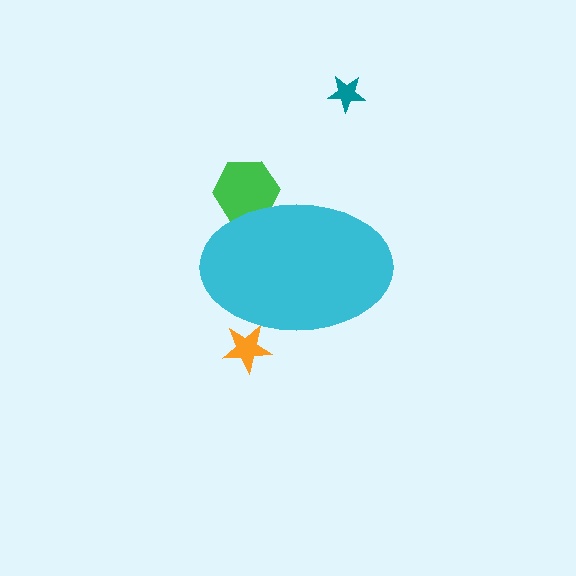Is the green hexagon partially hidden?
Yes, the green hexagon is partially hidden behind the cyan ellipse.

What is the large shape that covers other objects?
A cyan ellipse.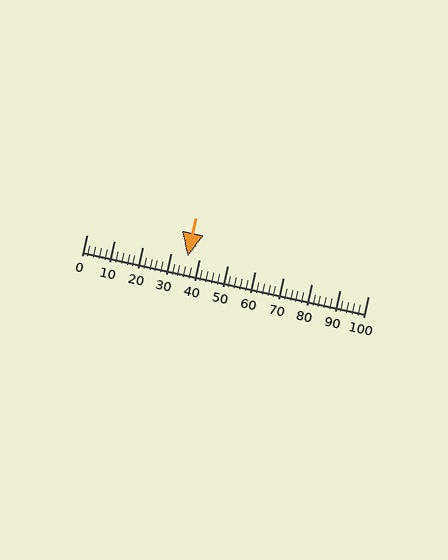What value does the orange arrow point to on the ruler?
The orange arrow points to approximately 36.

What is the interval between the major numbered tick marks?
The major tick marks are spaced 10 units apart.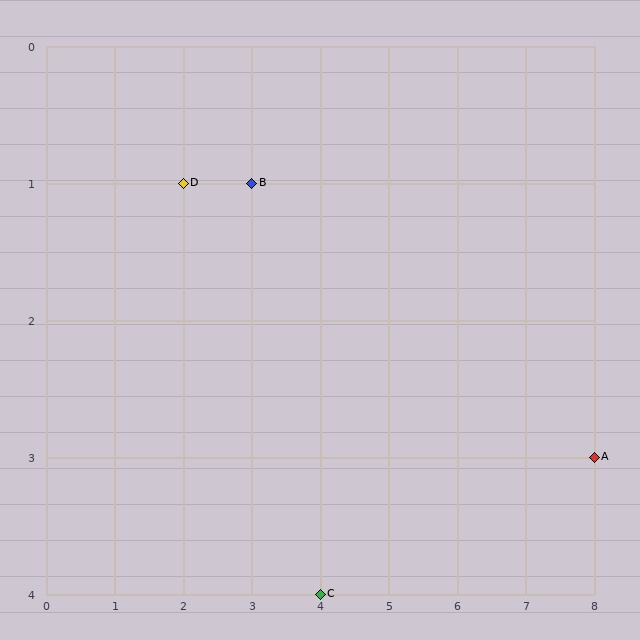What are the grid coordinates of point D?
Point D is at grid coordinates (2, 1).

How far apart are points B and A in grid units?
Points B and A are 5 columns and 2 rows apart (about 5.4 grid units diagonally).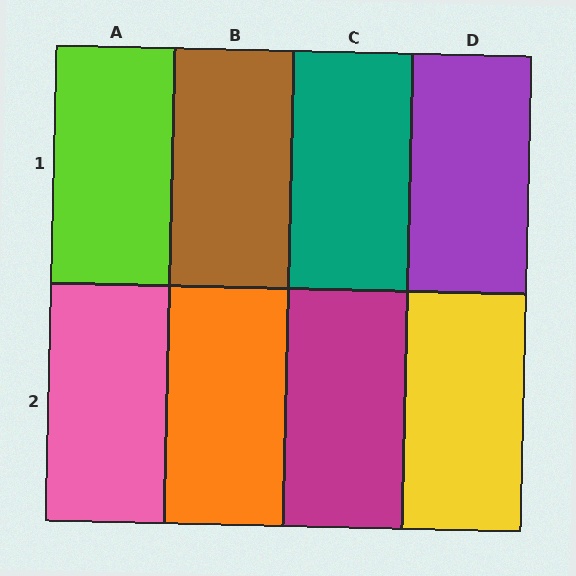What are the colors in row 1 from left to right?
Lime, brown, teal, purple.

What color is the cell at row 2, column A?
Pink.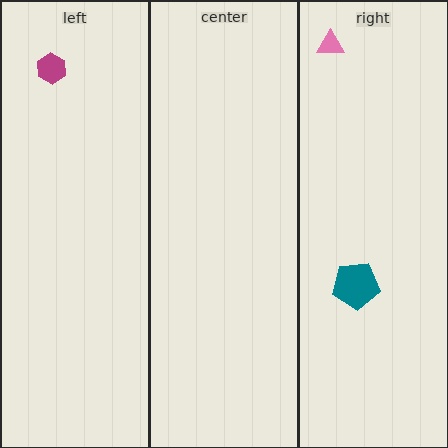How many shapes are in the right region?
2.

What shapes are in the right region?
The teal pentagon, the pink triangle.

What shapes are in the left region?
The magenta hexagon.